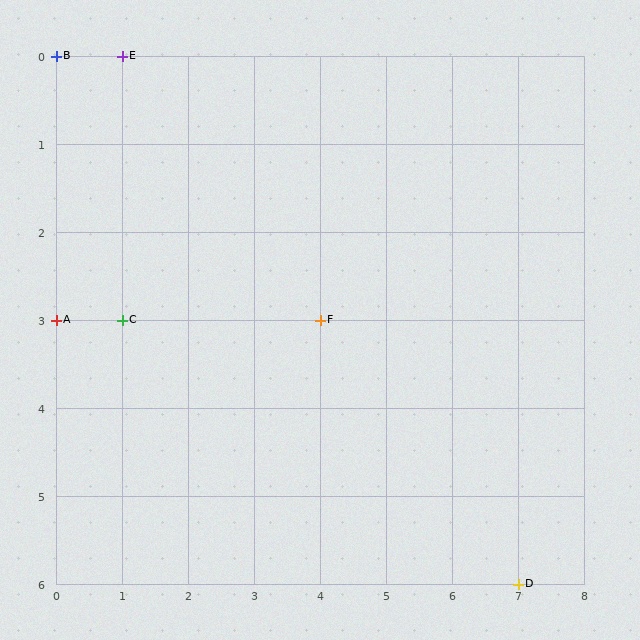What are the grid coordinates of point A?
Point A is at grid coordinates (0, 3).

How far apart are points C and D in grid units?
Points C and D are 6 columns and 3 rows apart (about 6.7 grid units diagonally).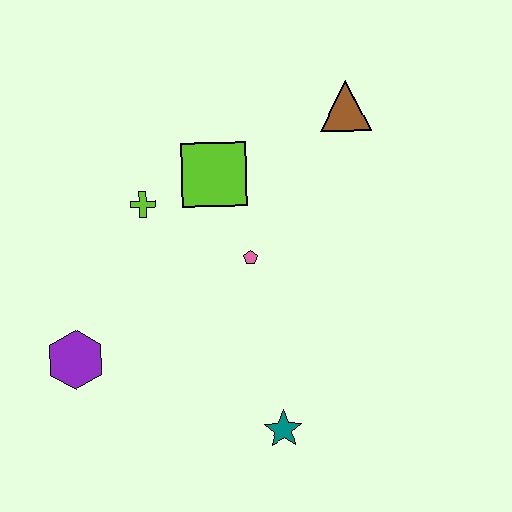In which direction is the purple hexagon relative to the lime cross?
The purple hexagon is below the lime cross.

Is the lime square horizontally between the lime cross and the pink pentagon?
Yes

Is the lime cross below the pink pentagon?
No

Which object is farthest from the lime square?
The teal star is farthest from the lime square.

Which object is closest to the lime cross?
The lime square is closest to the lime cross.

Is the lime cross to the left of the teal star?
Yes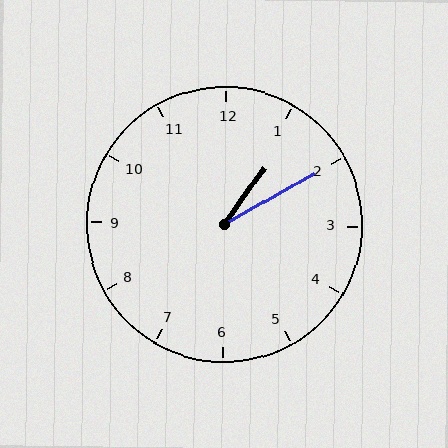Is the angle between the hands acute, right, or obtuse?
It is acute.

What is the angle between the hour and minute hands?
Approximately 25 degrees.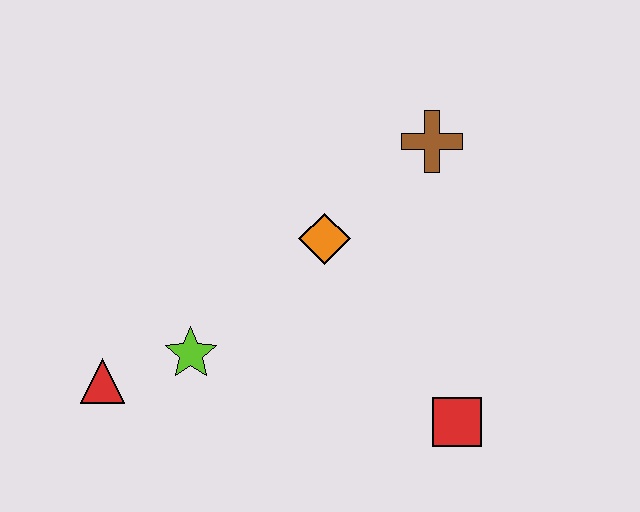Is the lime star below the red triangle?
No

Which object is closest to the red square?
The orange diamond is closest to the red square.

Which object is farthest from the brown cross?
The red triangle is farthest from the brown cross.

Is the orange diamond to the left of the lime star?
No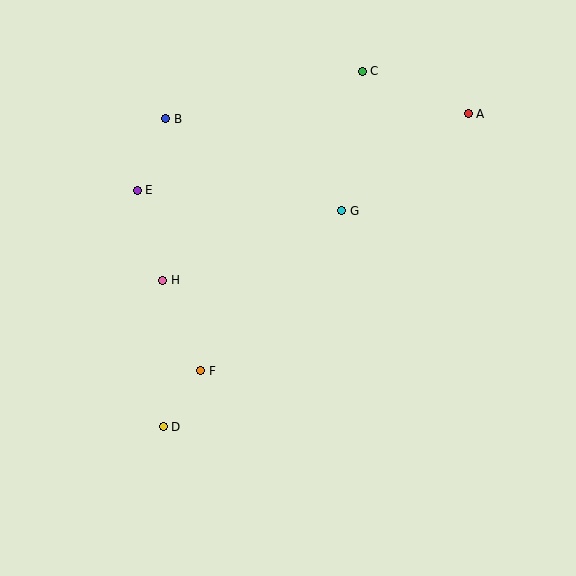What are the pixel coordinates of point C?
Point C is at (362, 71).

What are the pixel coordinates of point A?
Point A is at (468, 114).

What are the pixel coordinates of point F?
Point F is at (201, 371).